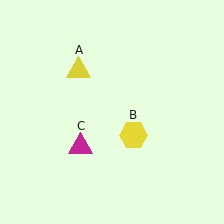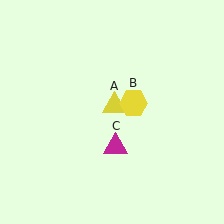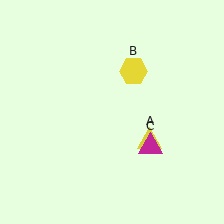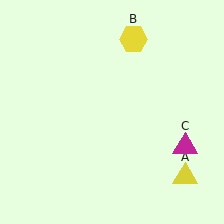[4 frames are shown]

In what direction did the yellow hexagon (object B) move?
The yellow hexagon (object B) moved up.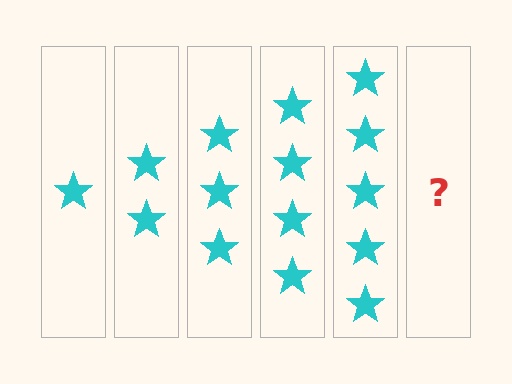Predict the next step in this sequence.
The next step is 6 stars.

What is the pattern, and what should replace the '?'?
The pattern is that each step adds one more star. The '?' should be 6 stars.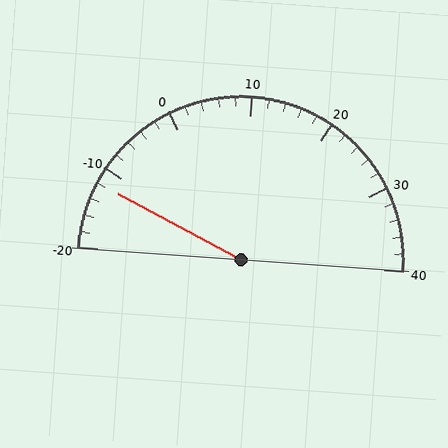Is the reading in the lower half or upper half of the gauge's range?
The reading is in the lower half of the range (-20 to 40).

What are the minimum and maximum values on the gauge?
The gauge ranges from -20 to 40.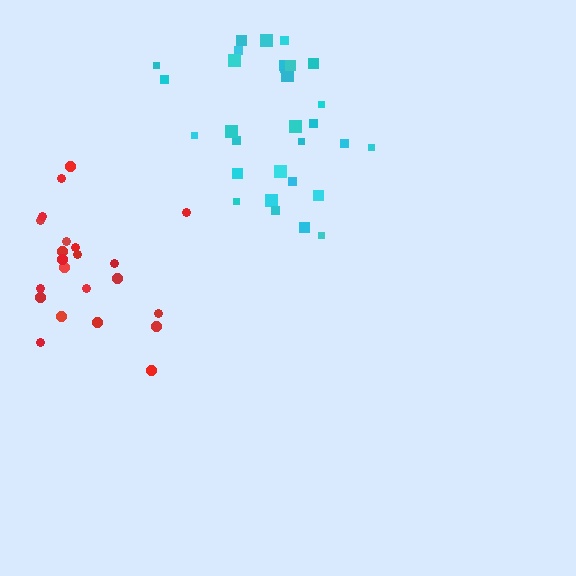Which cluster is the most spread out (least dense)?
Red.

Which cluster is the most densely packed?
Cyan.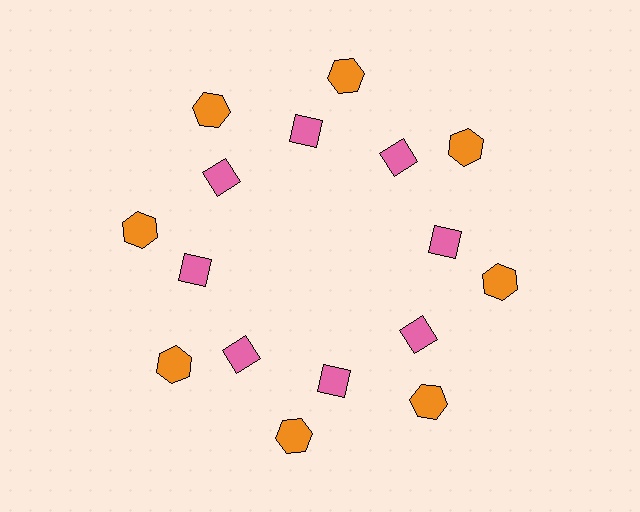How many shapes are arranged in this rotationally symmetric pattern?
There are 16 shapes, arranged in 8 groups of 2.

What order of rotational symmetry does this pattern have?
This pattern has 8-fold rotational symmetry.